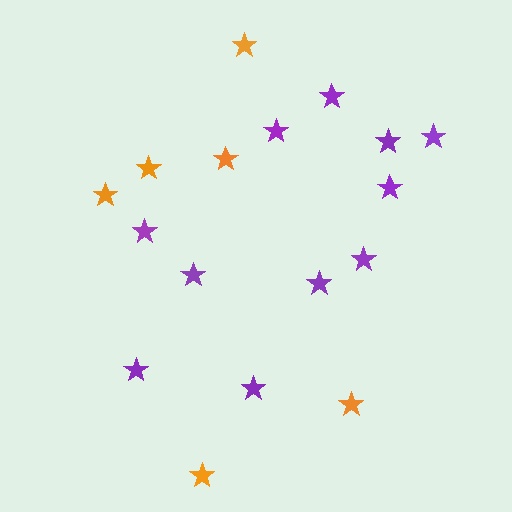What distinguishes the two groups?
There are 2 groups: one group of purple stars (11) and one group of orange stars (6).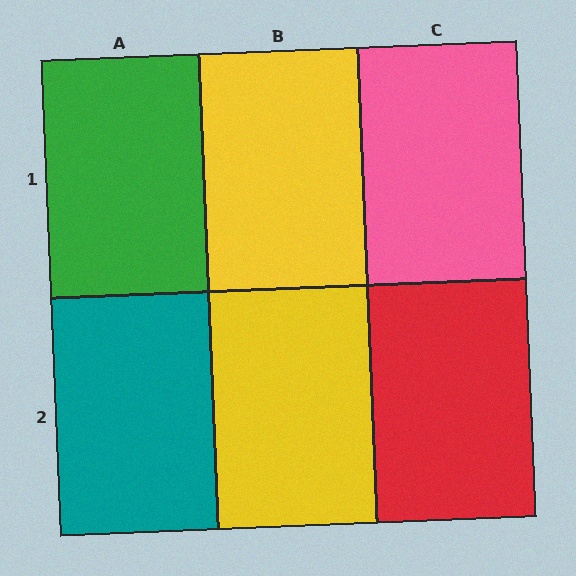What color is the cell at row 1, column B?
Yellow.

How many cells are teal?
1 cell is teal.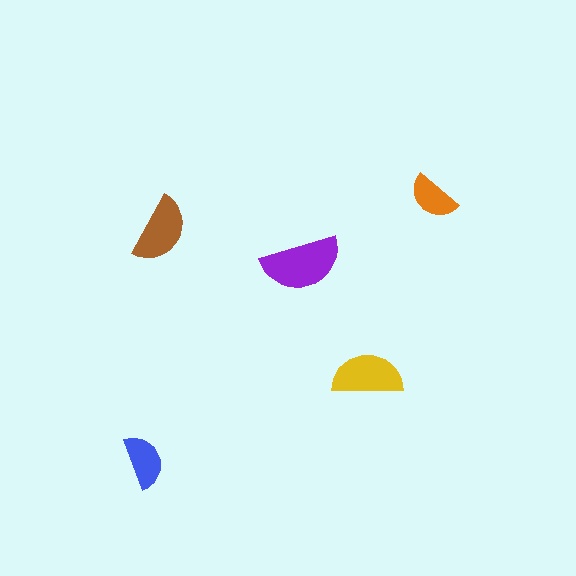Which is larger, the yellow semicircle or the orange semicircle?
The yellow one.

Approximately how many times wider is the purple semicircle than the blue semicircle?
About 1.5 times wider.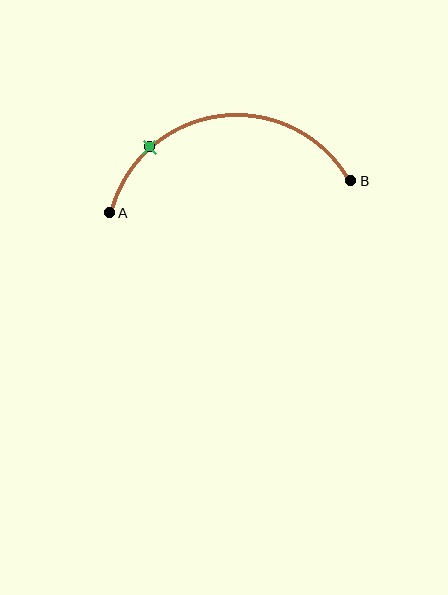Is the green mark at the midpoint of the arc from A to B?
No. The green mark lies on the arc but is closer to endpoint A. The arc midpoint would be at the point on the curve equidistant along the arc from both A and B.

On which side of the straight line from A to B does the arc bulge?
The arc bulges above the straight line connecting A and B.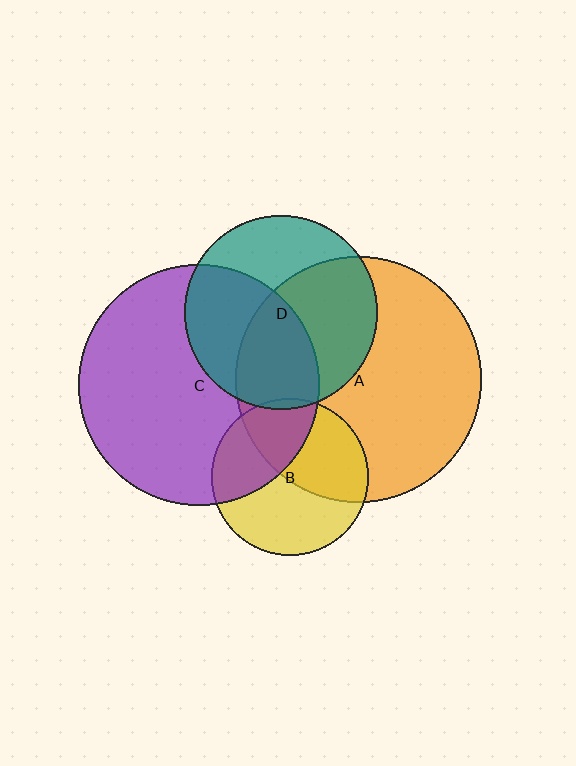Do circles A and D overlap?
Yes.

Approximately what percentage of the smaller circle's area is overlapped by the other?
Approximately 55%.